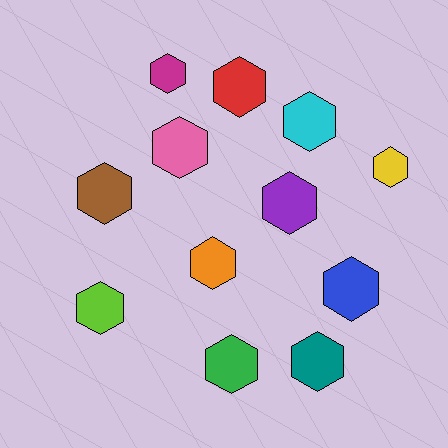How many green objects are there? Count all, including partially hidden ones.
There is 1 green object.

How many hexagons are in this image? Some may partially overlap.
There are 12 hexagons.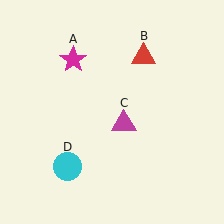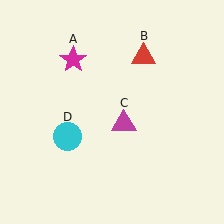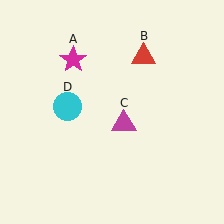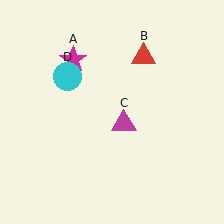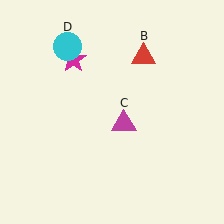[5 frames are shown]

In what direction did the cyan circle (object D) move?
The cyan circle (object D) moved up.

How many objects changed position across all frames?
1 object changed position: cyan circle (object D).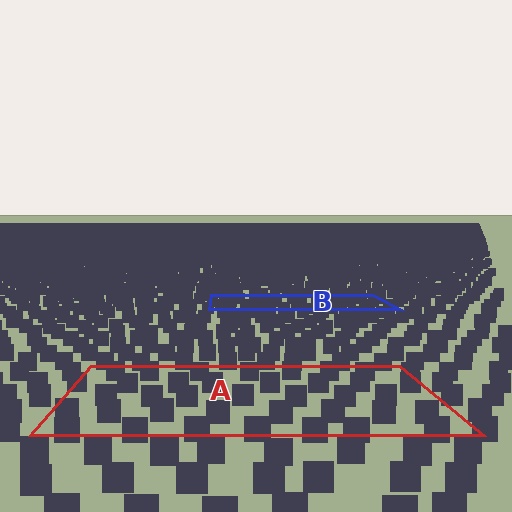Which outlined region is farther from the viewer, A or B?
Region B is farther from the viewer — the texture elements inside it appear smaller and more densely packed.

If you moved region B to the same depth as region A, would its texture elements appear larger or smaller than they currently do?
They would appear larger. At a closer depth, the same texture elements are projected at a bigger on-screen size.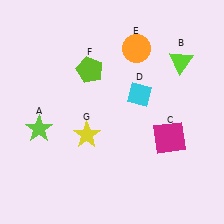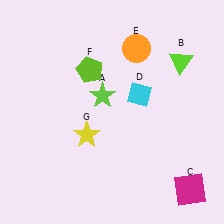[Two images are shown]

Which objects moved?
The objects that moved are: the lime star (A), the magenta square (C).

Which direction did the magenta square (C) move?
The magenta square (C) moved down.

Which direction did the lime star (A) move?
The lime star (A) moved right.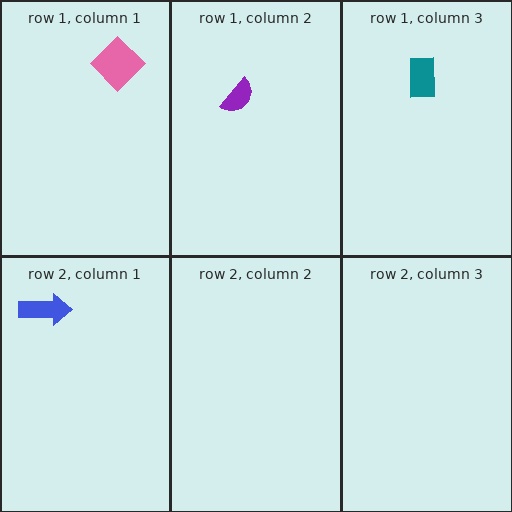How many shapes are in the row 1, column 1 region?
1.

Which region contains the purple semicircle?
The row 1, column 2 region.